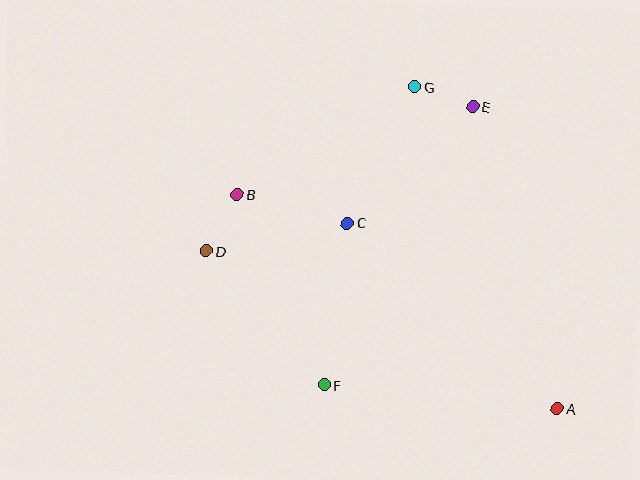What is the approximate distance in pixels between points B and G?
The distance between B and G is approximately 208 pixels.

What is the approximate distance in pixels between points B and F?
The distance between B and F is approximately 210 pixels.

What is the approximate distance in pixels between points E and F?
The distance between E and F is approximately 315 pixels.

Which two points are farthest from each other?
Points A and B are farthest from each other.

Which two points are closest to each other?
Points E and G are closest to each other.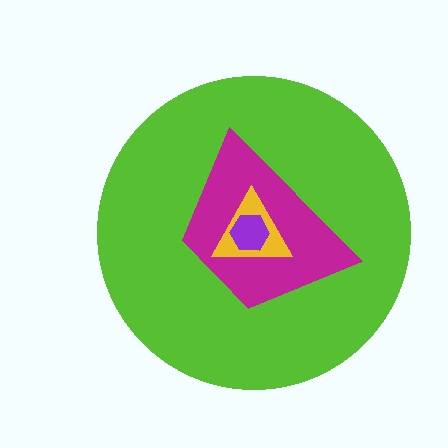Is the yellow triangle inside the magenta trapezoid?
Yes.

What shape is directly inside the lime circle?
The magenta trapezoid.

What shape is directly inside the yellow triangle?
The purple hexagon.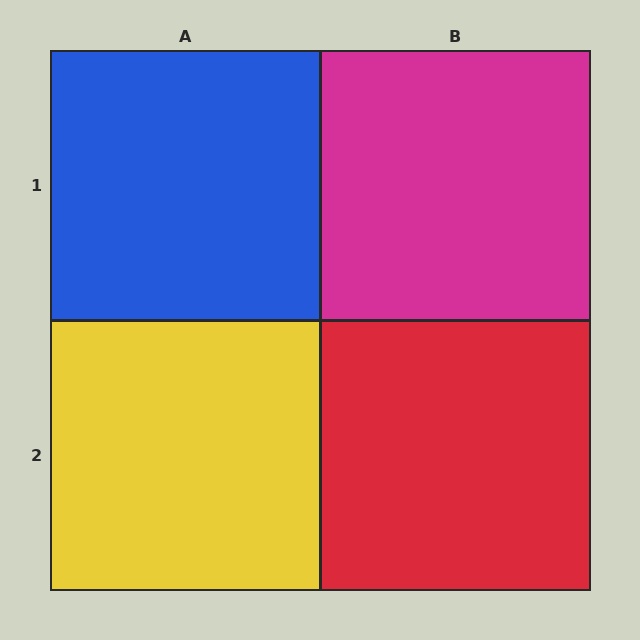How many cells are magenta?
1 cell is magenta.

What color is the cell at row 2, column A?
Yellow.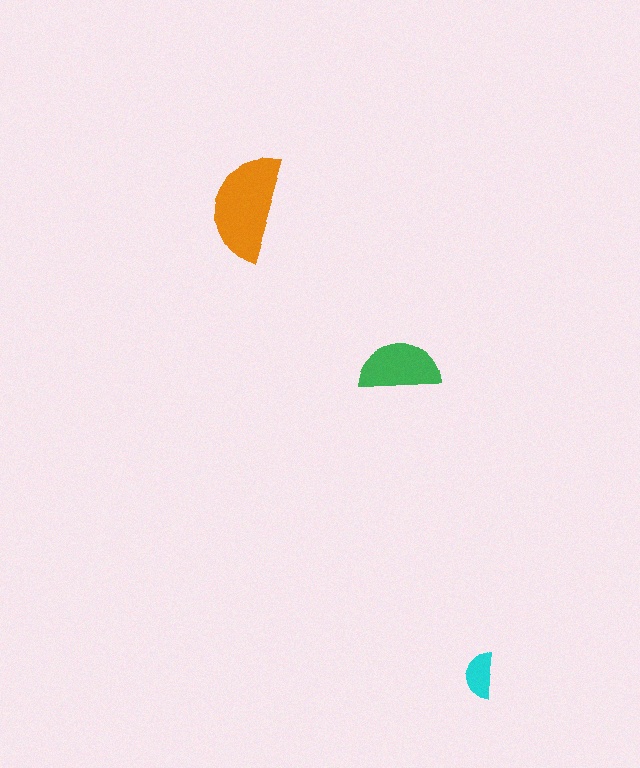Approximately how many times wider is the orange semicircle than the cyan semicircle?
About 2.5 times wider.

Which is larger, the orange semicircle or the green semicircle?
The orange one.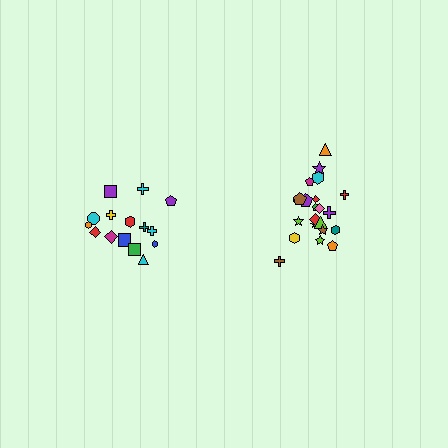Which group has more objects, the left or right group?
The right group.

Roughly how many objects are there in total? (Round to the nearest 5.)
Roughly 35 objects in total.